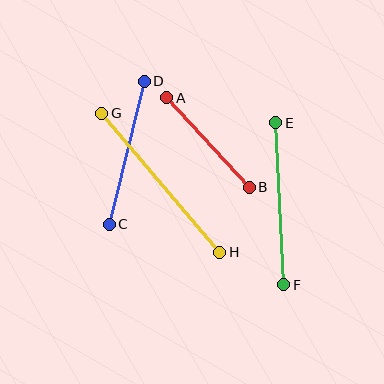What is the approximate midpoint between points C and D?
The midpoint is at approximately (127, 153) pixels.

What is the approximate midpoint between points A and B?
The midpoint is at approximately (208, 143) pixels.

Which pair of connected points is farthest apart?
Points G and H are farthest apart.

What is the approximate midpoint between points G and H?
The midpoint is at approximately (161, 183) pixels.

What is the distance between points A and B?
The distance is approximately 122 pixels.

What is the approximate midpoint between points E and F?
The midpoint is at approximately (280, 204) pixels.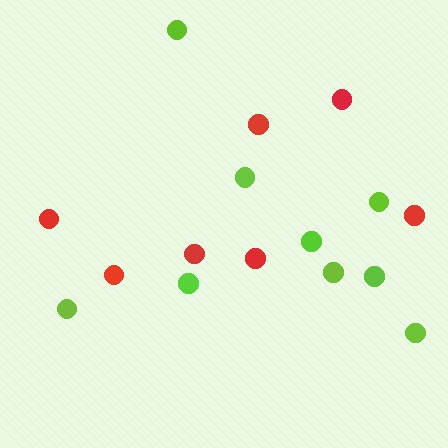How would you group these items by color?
There are 2 groups: one group of red circles (7) and one group of lime circles (9).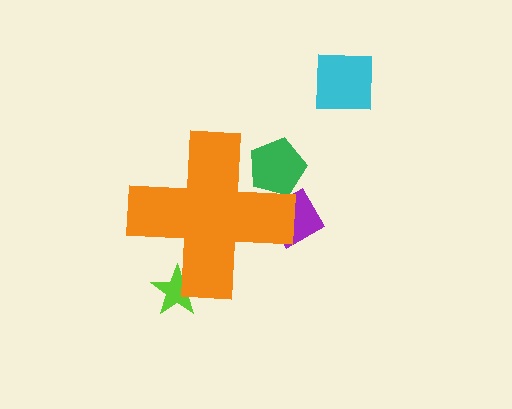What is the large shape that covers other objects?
An orange cross.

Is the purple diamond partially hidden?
Yes, the purple diamond is partially hidden behind the orange cross.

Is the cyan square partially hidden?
No, the cyan square is fully visible.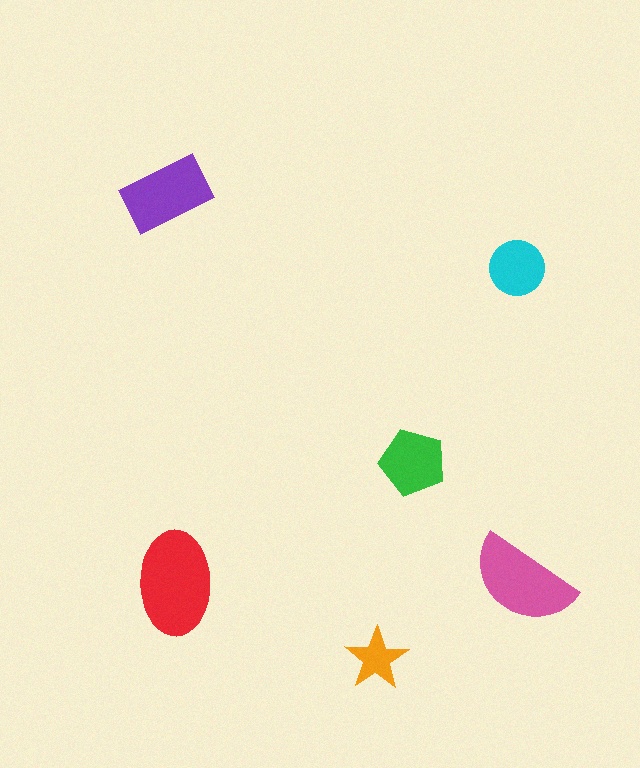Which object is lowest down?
The orange star is bottommost.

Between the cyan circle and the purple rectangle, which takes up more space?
The purple rectangle.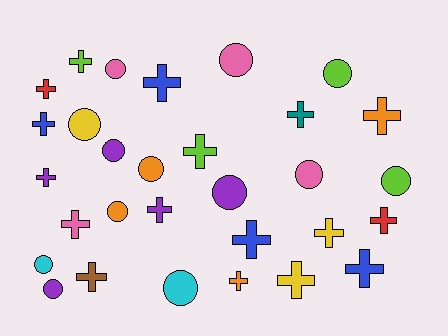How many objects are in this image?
There are 30 objects.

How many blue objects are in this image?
There are 4 blue objects.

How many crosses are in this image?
There are 17 crosses.